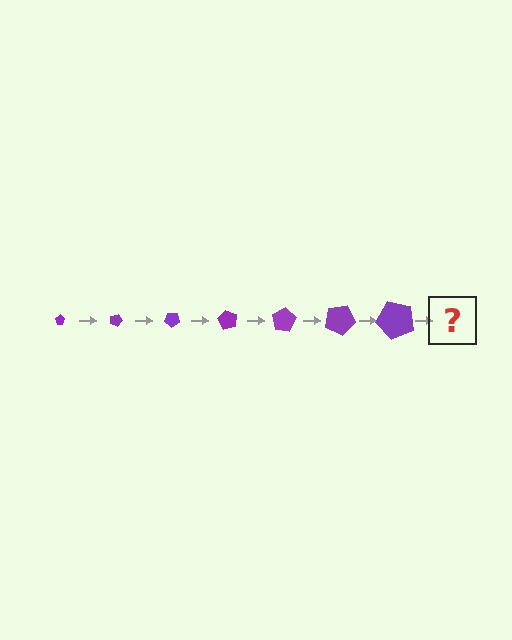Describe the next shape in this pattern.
It should be a pentagon, larger than the previous one and rotated 140 degrees from the start.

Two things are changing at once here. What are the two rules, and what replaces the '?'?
The two rules are that the pentagon grows larger each step and it rotates 20 degrees each step. The '?' should be a pentagon, larger than the previous one and rotated 140 degrees from the start.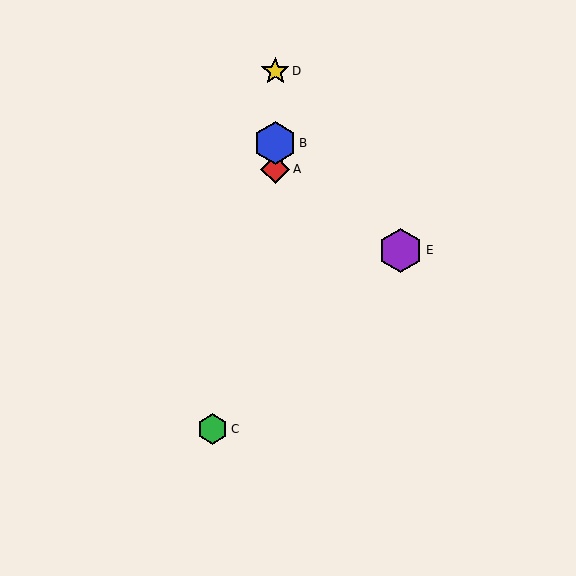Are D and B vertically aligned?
Yes, both are at x≈275.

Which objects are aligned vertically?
Objects A, B, D are aligned vertically.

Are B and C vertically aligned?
No, B is at x≈275 and C is at x≈213.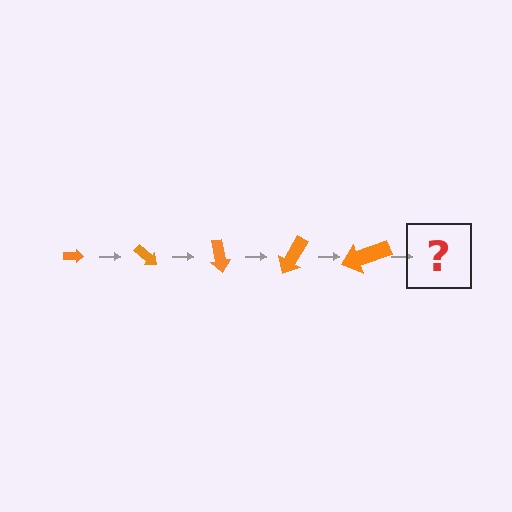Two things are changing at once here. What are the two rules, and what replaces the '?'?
The two rules are that the arrow grows larger each step and it rotates 40 degrees each step. The '?' should be an arrow, larger than the previous one and rotated 200 degrees from the start.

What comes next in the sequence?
The next element should be an arrow, larger than the previous one and rotated 200 degrees from the start.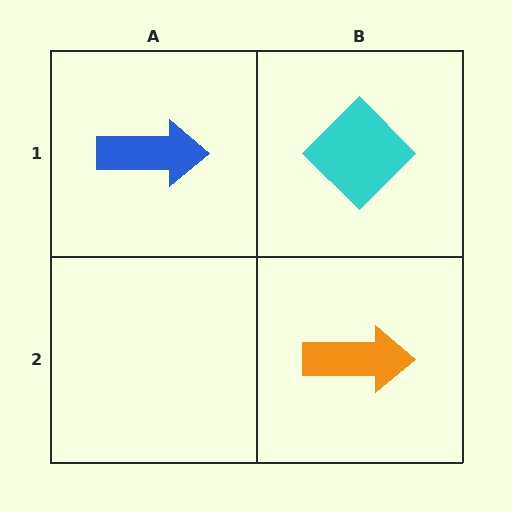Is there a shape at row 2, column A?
No, that cell is empty.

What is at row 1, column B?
A cyan diamond.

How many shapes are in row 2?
1 shape.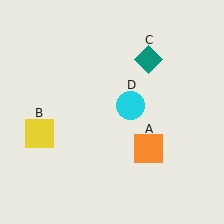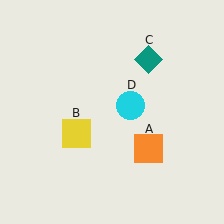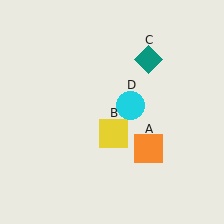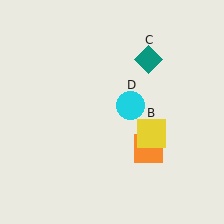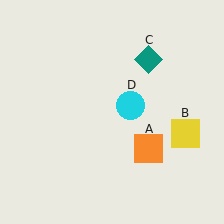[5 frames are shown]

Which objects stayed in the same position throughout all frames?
Orange square (object A) and teal diamond (object C) and cyan circle (object D) remained stationary.